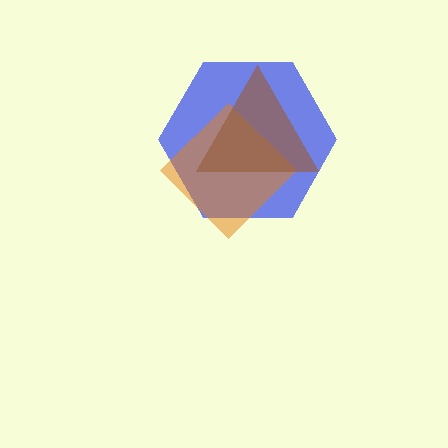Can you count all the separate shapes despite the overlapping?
Yes, there are 3 separate shapes.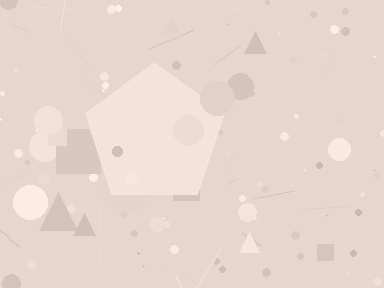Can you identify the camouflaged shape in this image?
The camouflaged shape is a pentagon.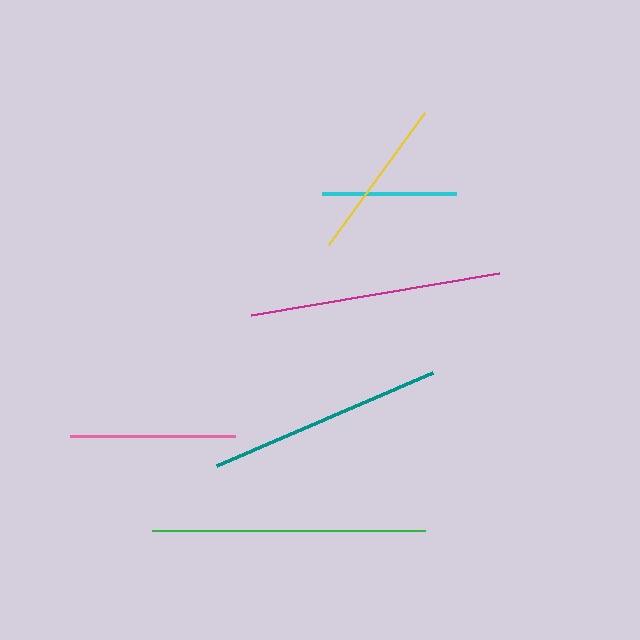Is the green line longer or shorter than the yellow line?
The green line is longer than the yellow line.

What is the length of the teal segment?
The teal segment is approximately 236 pixels long.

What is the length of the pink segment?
The pink segment is approximately 165 pixels long.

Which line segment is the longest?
The green line is the longest at approximately 274 pixels.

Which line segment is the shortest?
The cyan line is the shortest at approximately 135 pixels.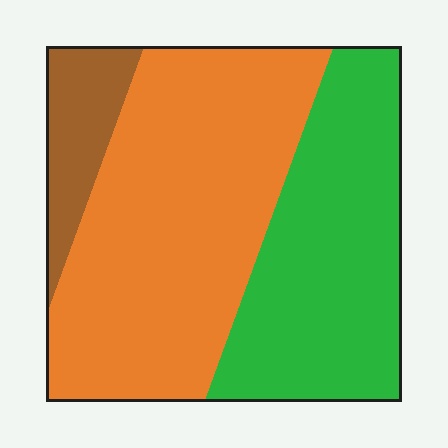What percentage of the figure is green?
Green covers around 35% of the figure.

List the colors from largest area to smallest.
From largest to smallest: orange, green, brown.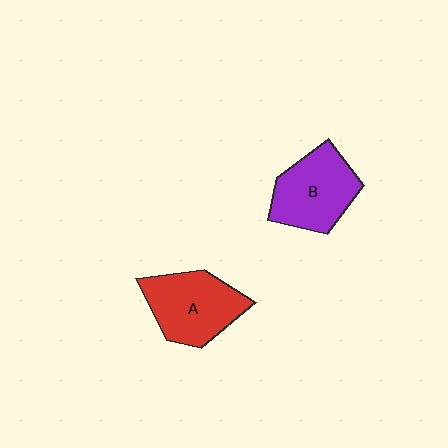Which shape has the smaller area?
Shape B (purple).